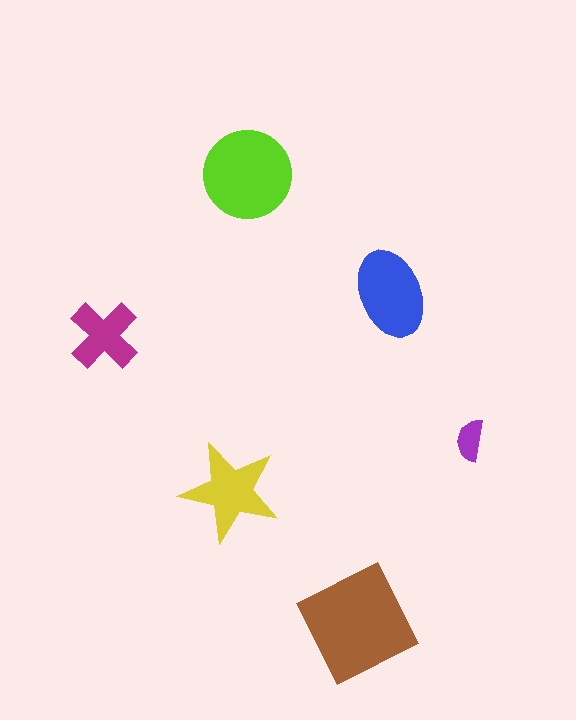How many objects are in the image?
There are 6 objects in the image.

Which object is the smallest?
The purple semicircle.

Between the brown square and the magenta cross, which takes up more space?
The brown square.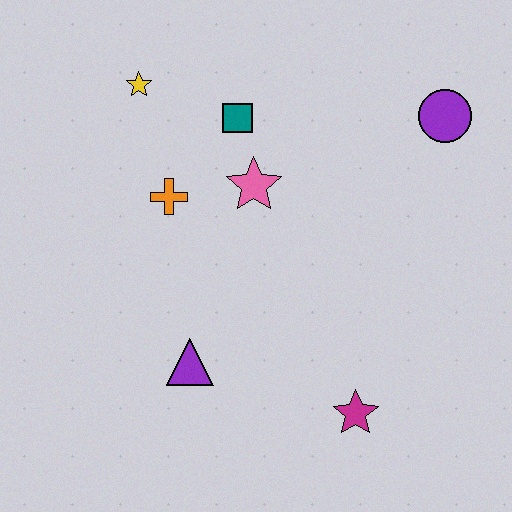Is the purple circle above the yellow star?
No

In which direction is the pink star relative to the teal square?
The pink star is below the teal square.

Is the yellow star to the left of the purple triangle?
Yes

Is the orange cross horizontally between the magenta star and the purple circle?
No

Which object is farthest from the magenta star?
The yellow star is farthest from the magenta star.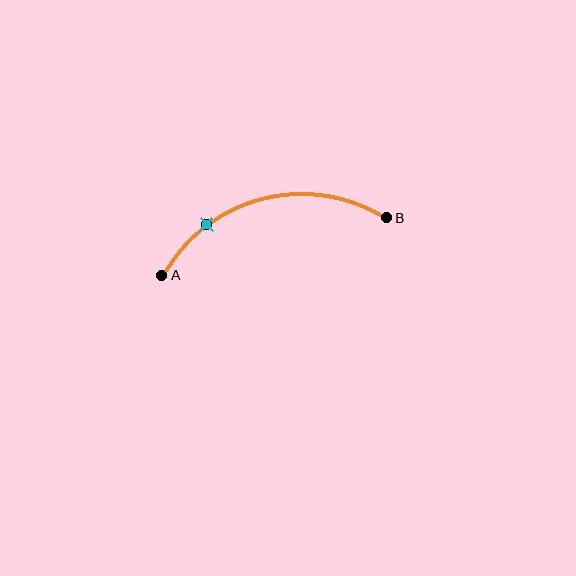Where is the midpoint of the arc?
The arc midpoint is the point on the curve farthest from the straight line joining A and B. It sits above that line.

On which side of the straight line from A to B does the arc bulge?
The arc bulges above the straight line connecting A and B.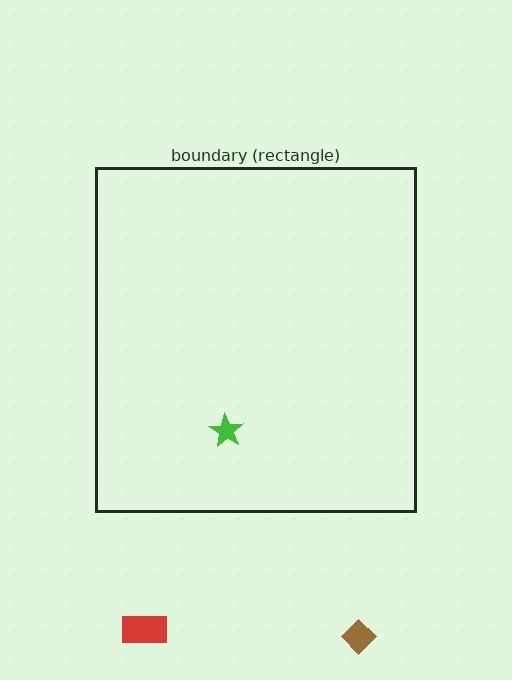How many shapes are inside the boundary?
1 inside, 2 outside.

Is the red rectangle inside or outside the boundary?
Outside.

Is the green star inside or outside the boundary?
Inside.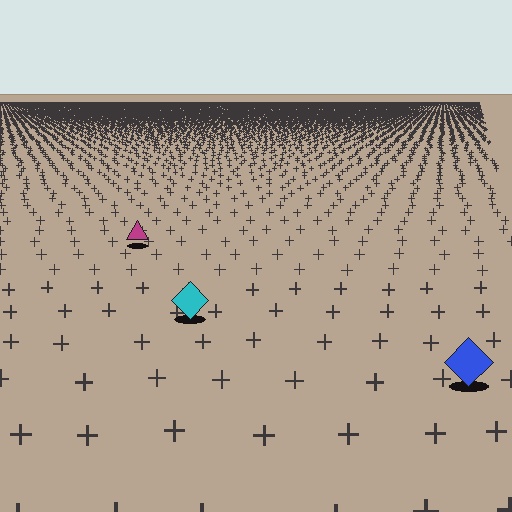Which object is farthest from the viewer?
The magenta triangle is farthest from the viewer. It appears smaller and the ground texture around it is denser.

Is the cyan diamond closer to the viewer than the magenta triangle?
Yes. The cyan diamond is closer — you can tell from the texture gradient: the ground texture is coarser near it.